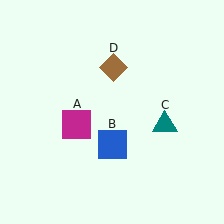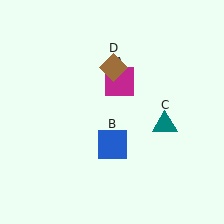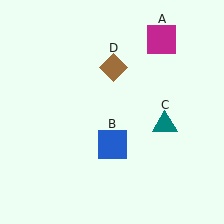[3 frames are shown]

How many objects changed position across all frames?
1 object changed position: magenta square (object A).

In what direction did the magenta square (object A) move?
The magenta square (object A) moved up and to the right.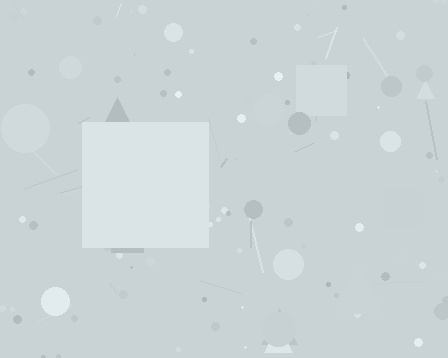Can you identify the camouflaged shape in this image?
The camouflaged shape is a square.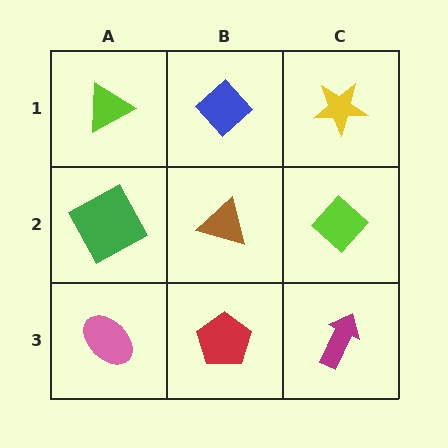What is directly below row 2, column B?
A red pentagon.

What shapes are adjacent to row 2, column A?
A lime triangle (row 1, column A), a pink ellipse (row 3, column A), a brown triangle (row 2, column B).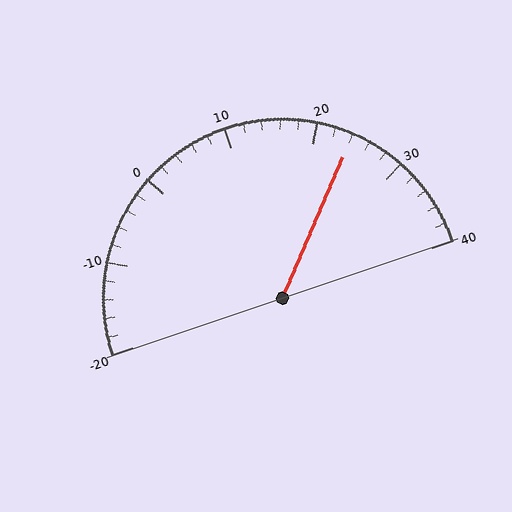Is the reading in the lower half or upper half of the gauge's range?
The reading is in the upper half of the range (-20 to 40).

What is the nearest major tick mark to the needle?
The nearest major tick mark is 20.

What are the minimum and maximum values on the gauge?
The gauge ranges from -20 to 40.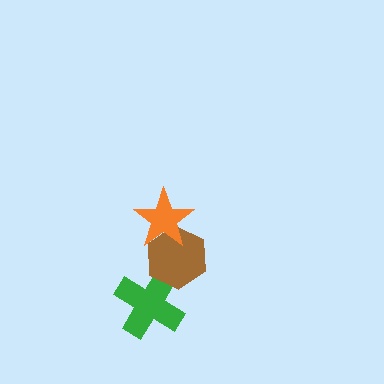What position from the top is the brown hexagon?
The brown hexagon is 2nd from the top.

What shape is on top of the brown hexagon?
The orange star is on top of the brown hexagon.